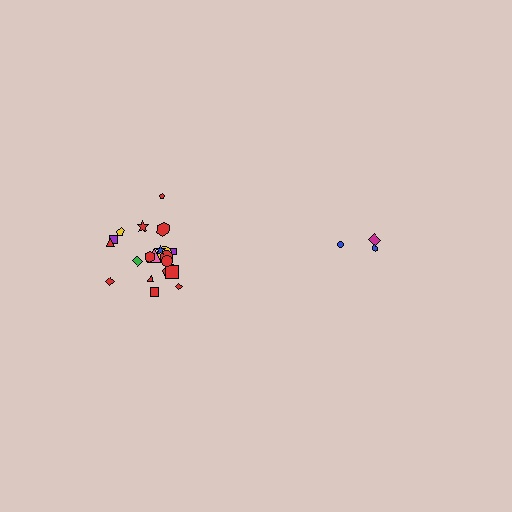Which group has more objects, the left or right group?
The left group.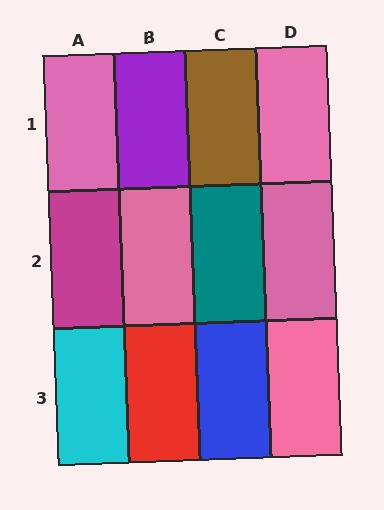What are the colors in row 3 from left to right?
Cyan, red, blue, pink.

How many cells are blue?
1 cell is blue.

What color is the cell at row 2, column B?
Pink.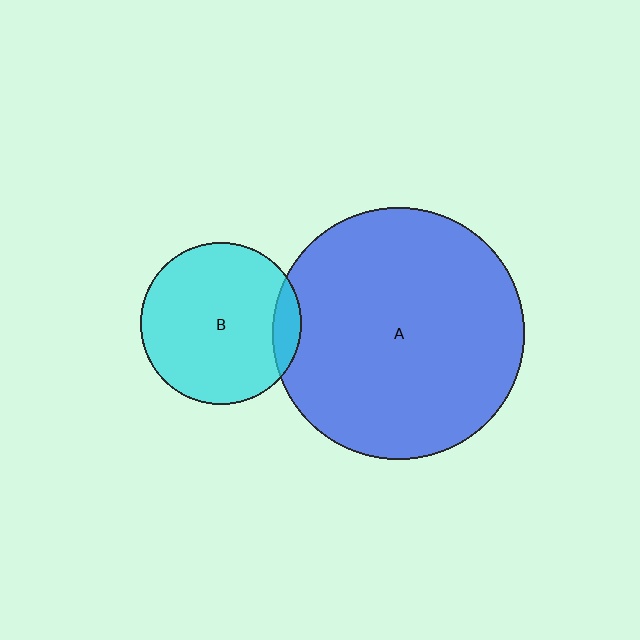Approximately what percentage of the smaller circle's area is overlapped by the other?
Approximately 10%.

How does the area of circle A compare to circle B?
Approximately 2.4 times.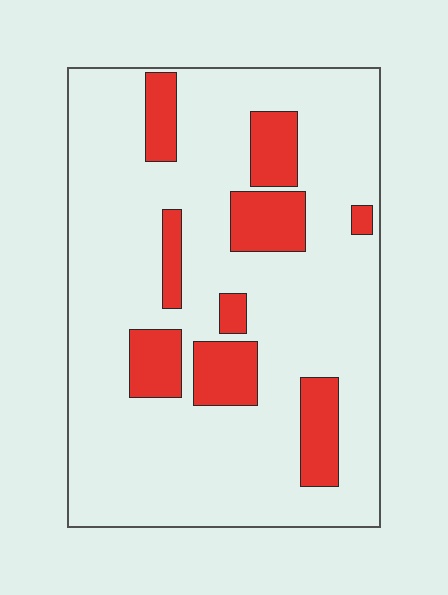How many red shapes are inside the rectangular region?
9.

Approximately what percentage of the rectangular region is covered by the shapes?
Approximately 20%.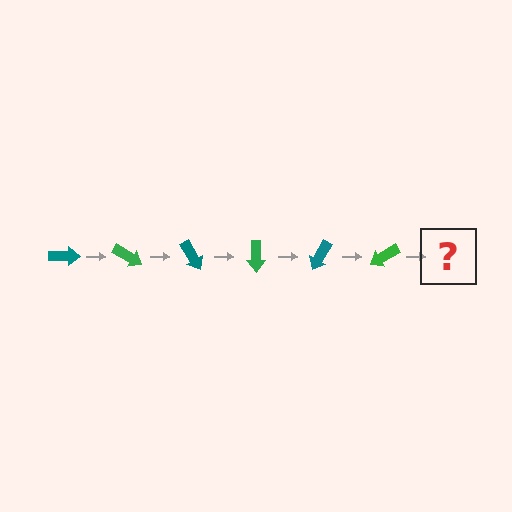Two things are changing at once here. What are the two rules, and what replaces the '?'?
The two rules are that it rotates 30 degrees each step and the color cycles through teal and green. The '?' should be a teal arrow, rotated 180 degrees from the start.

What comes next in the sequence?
The next element should be a teal arrow, rotated 180 degrees from the start.